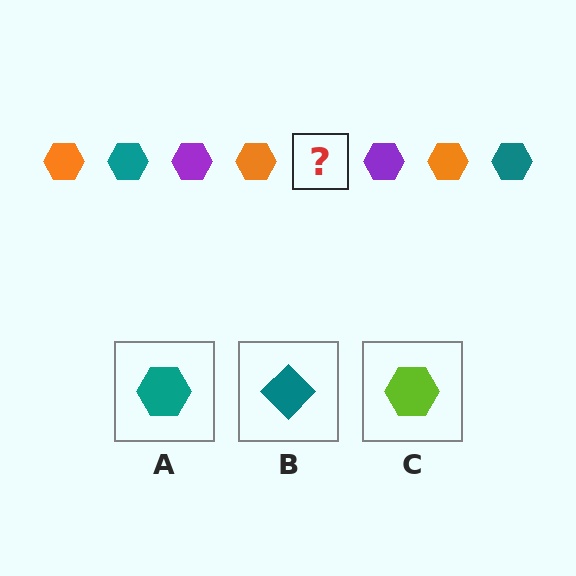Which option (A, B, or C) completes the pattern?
A.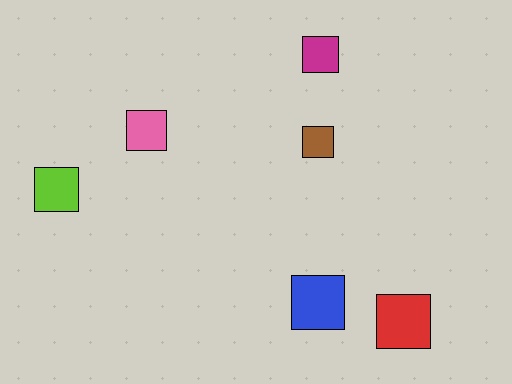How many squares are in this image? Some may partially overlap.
There are 6 squares.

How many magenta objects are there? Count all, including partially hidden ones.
There is 1 magenta object.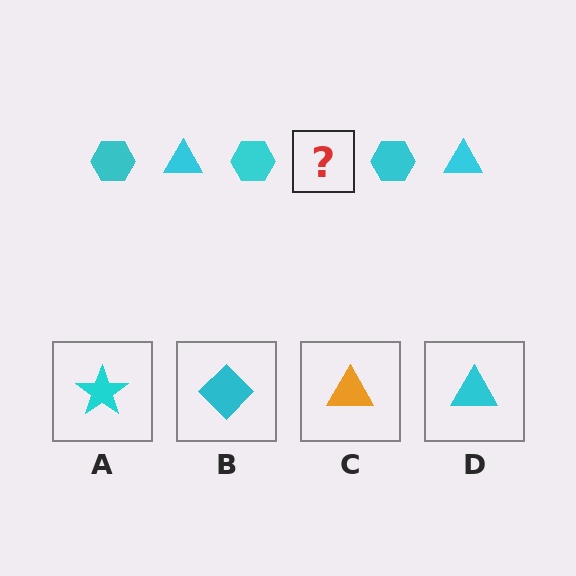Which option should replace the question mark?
Option D.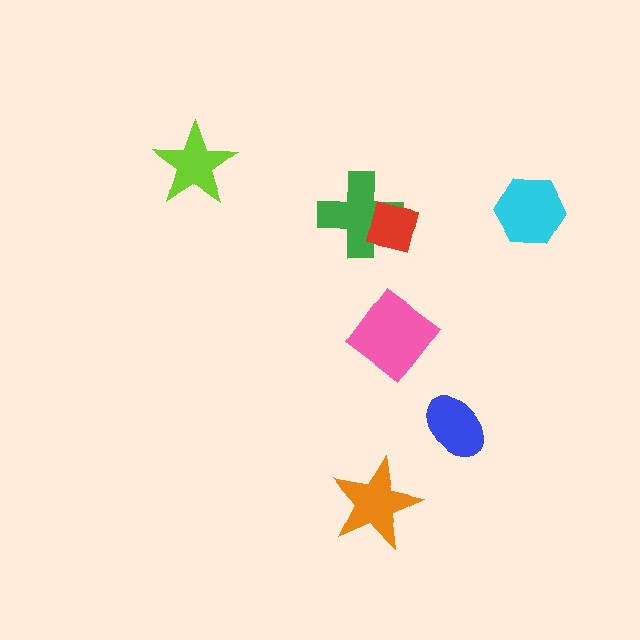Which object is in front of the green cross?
The red square is in front of the green cross.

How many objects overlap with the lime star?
0 objects overlap with the lime star.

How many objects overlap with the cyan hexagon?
0 objects overlap with the cyan hexagon.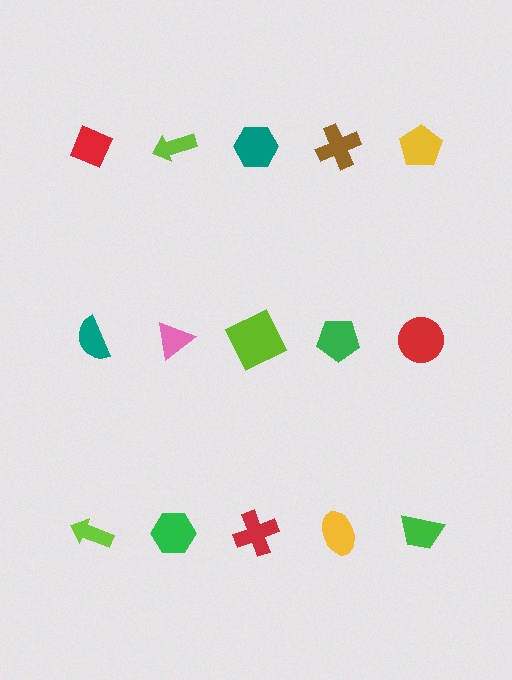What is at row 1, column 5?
A yellow pentagon.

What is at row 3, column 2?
A green hexagon.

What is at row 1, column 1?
A red diamond.